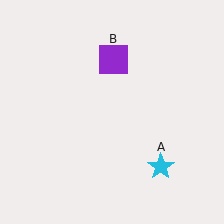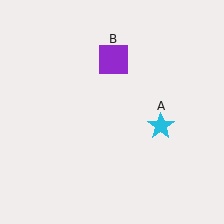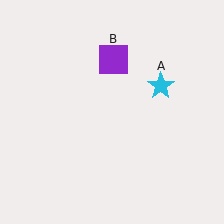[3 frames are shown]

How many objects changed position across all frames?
1 object changed position: cyan star (object A).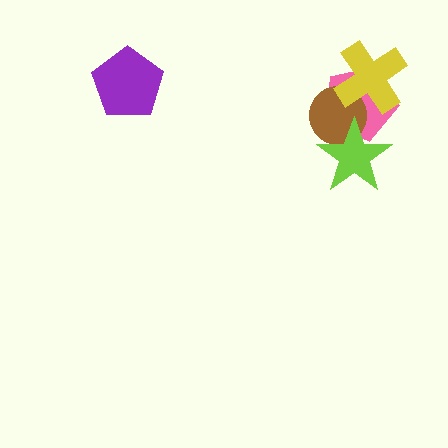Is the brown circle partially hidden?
Yes, it is partially covered by another shape.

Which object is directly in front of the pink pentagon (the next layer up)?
The brown circle is directly in front of the pink pentagon.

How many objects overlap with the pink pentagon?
3 objects overlap with the pink pentagon.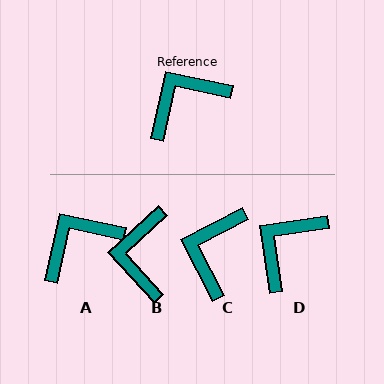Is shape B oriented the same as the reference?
No, it is off by about 55 degrees.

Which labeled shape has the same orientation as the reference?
A.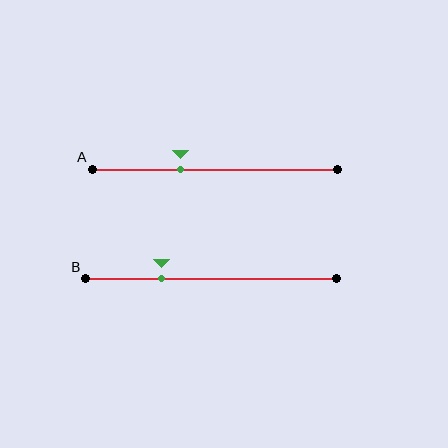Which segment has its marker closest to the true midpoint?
Segment A has its marker closest to the true midpoint.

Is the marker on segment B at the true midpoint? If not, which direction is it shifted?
No, the marker on segment B is shifted to the left by about 20% of the segment length.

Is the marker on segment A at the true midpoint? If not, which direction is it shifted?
No, the marker on segment A is shifted to the left by about 14% of the segment length.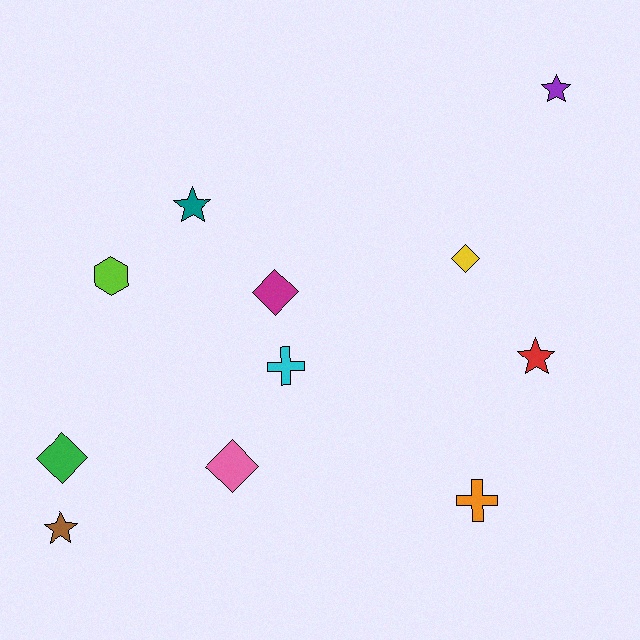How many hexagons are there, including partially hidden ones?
There is 1 hexagon.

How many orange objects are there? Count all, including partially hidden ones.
There is 1 orange object.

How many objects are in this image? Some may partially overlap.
There are 11 objects.